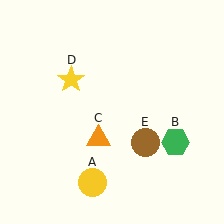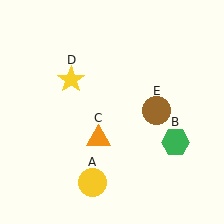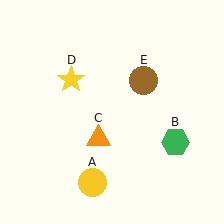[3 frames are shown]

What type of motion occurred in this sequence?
The brown circle (object E) rotated counterclockwise around the center of the scene.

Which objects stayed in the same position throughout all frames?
Yellow circle (object A) and green hexagon (object B) and orange triangle (object C) and yellow star (object D) remained stationary.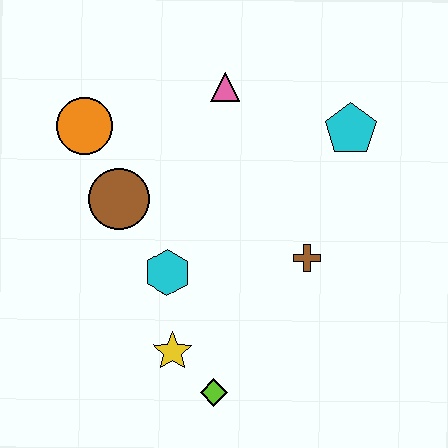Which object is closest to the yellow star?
The lime diamond is closest to the yellow star.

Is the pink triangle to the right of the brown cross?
No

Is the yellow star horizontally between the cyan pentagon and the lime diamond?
No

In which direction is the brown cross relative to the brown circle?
The brown cross is to the right of the brown circle.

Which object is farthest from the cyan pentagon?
The lime diamond is farthest from the cyan pentagon.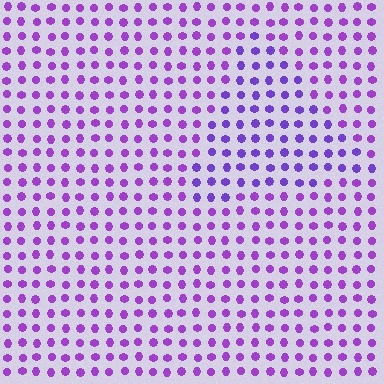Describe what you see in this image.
The image is filled with small purple elements in a uniform arrangement. A triangle-shaped region is visible where the elements are tinted to a slightly different hue, forming a subtle color boundary.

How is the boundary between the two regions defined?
The boundary is defined purely by a slight shift in hue (about 20 degrees). Spacing, size, and orientation are identical on both sides.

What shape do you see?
I see a triangle.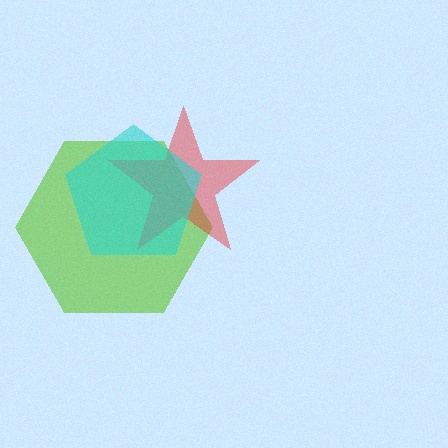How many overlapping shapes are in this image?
There are 3 overlapping shapes in the image.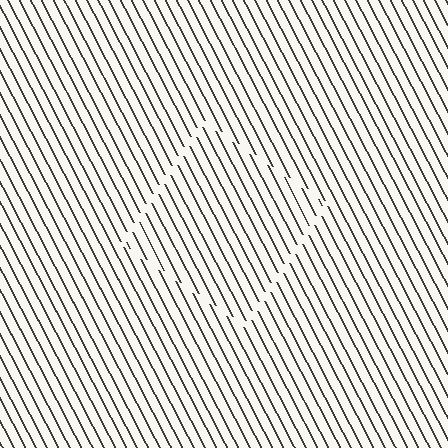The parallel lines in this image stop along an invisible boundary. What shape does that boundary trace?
An illusory square. The interior of the shape contains the same grating, shifted by half a period — the contour is defined by the phase discontinuity where line-ends from the inner and outer gratings abut.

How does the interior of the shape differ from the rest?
The interior of the shape contains the same grating, shifted by half a period — the contour is defined by the phase discontinuity where line-ends from the inner and outer gratings abut.